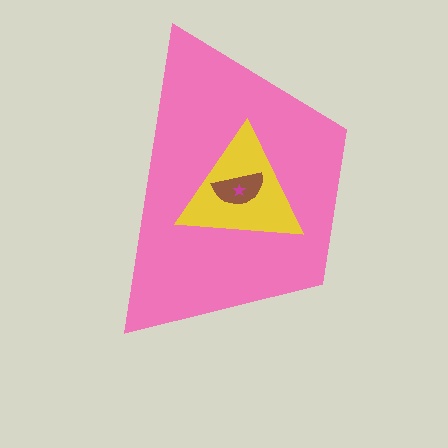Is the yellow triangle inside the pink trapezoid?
Yes.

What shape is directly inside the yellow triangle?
The brown semicircle.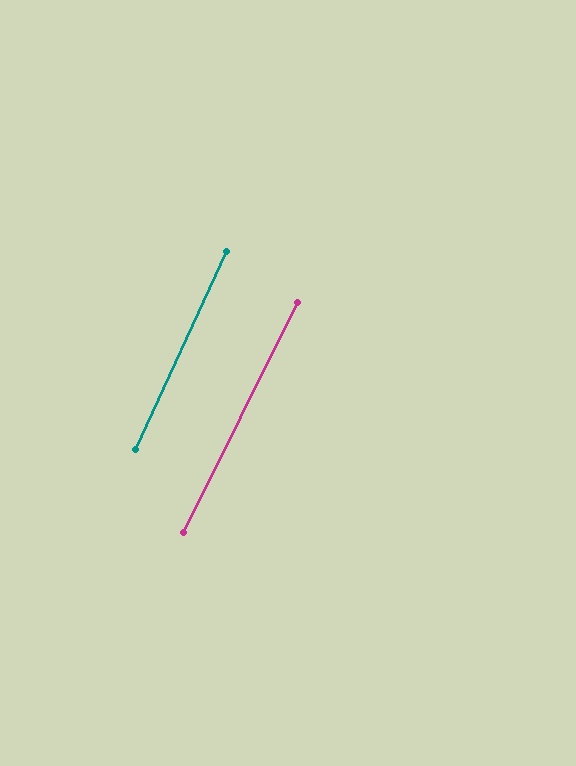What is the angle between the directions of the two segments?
Approximately 2 degrees.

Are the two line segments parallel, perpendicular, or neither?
Parallel — their directions differ by only 1.6°.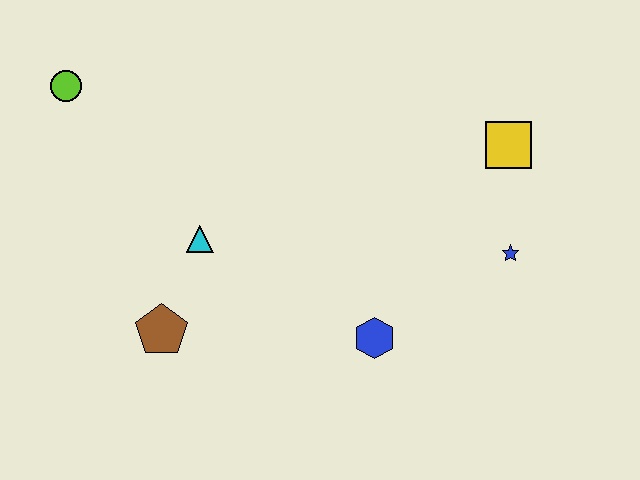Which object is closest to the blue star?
The yellow square is closest to the blue star.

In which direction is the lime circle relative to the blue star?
The lime circle is to the left of the blue star.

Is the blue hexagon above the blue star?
No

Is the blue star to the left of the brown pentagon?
No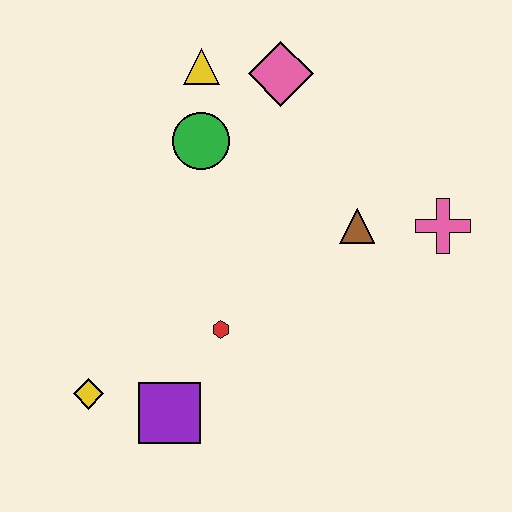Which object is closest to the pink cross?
The brown triangle is closest to the pink cross.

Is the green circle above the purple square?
Yes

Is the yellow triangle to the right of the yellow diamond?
Yes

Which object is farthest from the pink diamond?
The yellow diamond is farthest from the pink diamond.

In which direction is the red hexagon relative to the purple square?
The red hexagon is above the purple square.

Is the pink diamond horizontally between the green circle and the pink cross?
Yes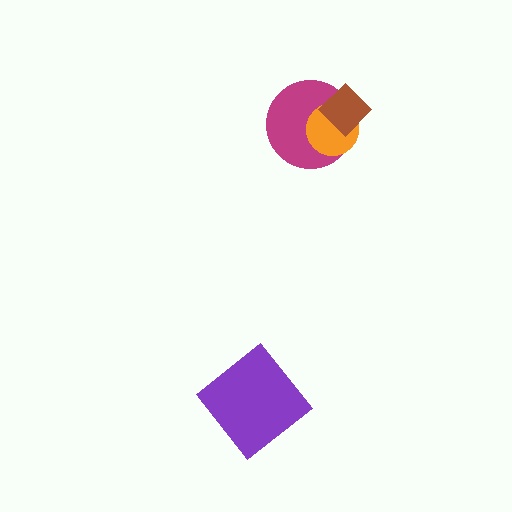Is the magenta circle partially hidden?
Yes, it is partially covered by another shape.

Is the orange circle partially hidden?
Yes, it is partially covered by another shape.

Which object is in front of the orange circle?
The brown diamond is in front of the orange circle.